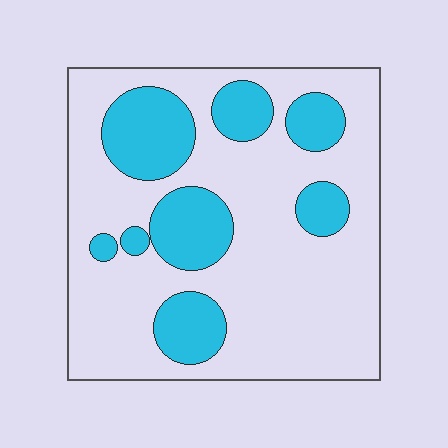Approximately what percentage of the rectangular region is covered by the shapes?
Approximately 25%.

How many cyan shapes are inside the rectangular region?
8.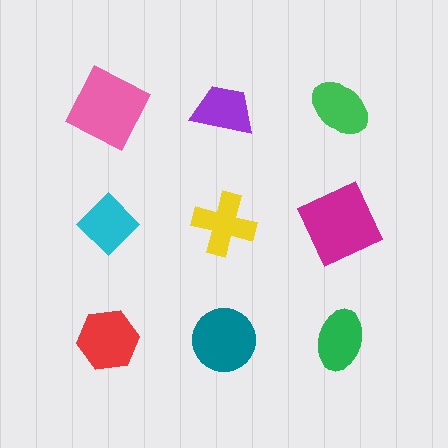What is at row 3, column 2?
A teal circle.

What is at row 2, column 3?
A magenta square.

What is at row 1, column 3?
A green ellipse.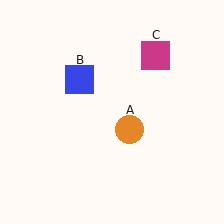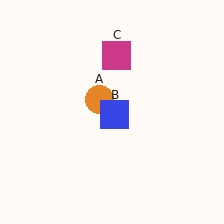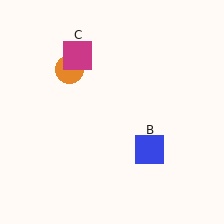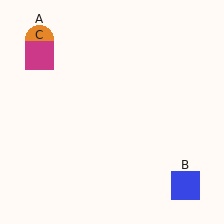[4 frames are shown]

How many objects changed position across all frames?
3 objects changed position: orange circle (object A), blue square (object B), magenta square (object C).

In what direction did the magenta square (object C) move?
The magenta square (object C) moved left.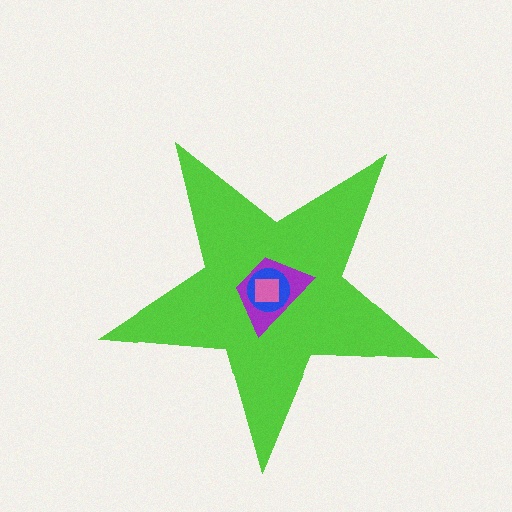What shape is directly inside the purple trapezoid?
The blue circle.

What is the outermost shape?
The lime star.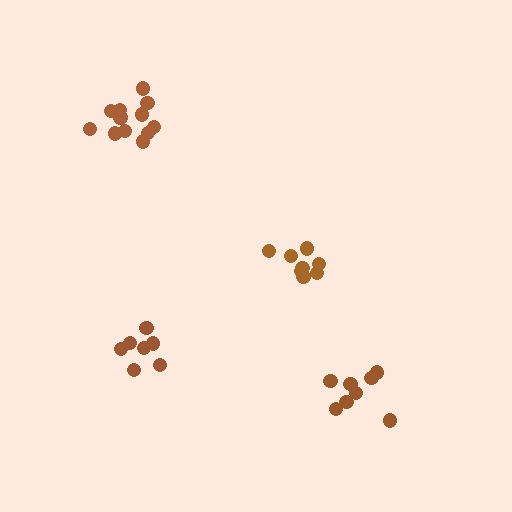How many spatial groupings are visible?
There are 4 spatial groupings.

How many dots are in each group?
Group 1: 12 dots, Group 2: 8 dots, Group 3: 8 dots, Group 4: 7 dots (35 total).